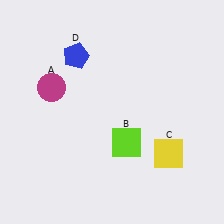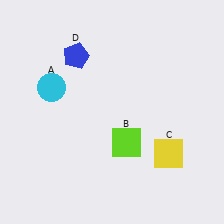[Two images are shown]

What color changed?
The circle (A) changed from magenta in Image 1 to cyan in Image 2.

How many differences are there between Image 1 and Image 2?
There is 1 difference between the two images.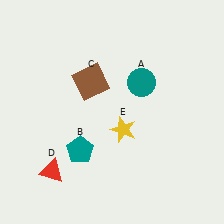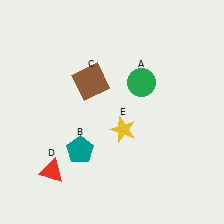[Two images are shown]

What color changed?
The circle (A) changed from teal in Image 1 to green in Image 2.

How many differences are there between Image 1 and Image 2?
There is 1 difference between the two images.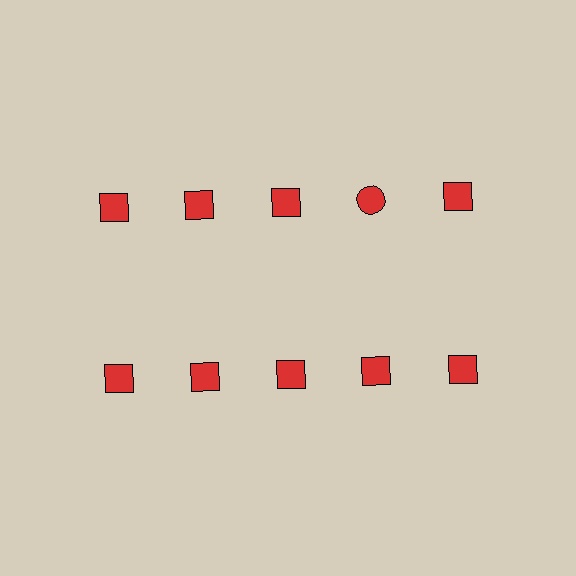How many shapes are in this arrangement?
There are 10 shapes arranged in a grid pattern.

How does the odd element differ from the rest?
It has a different shape: circle instead of square.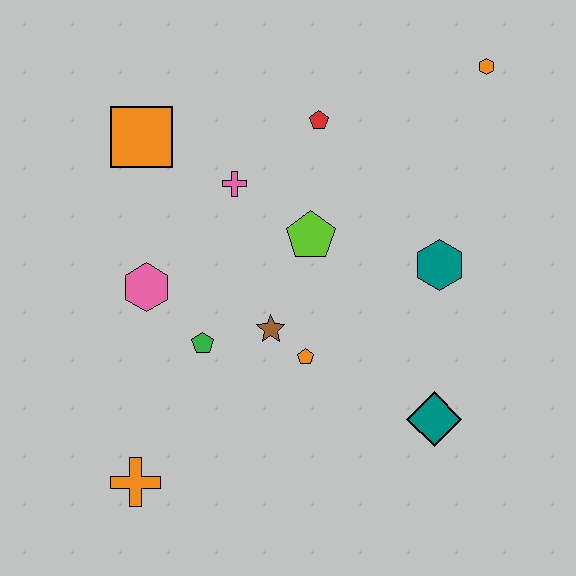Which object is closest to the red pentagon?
The pink cross is closest to the red pentagon.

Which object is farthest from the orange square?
The teal diamond is farthest from the orange square.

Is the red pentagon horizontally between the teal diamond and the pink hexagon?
Yes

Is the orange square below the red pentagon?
Yes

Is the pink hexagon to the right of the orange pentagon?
No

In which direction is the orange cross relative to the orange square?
The orange cross is below the orange square.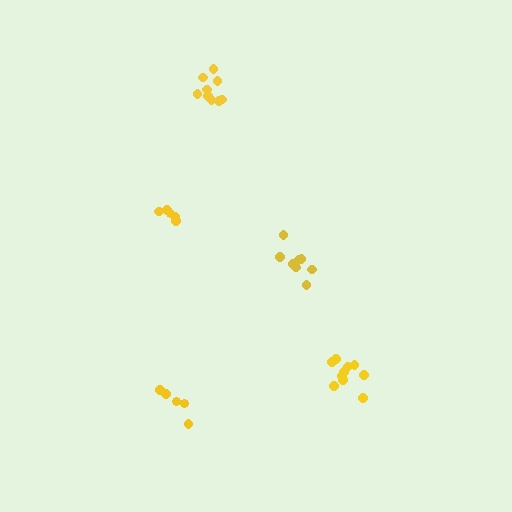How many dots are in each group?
Group 1: 5 dots, Group 2: 9 dots, Group 3: 9 dots, Group 4: 10 dots, Group 5: 5 dots (38 total).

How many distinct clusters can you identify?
There are 5 distinct clusters.